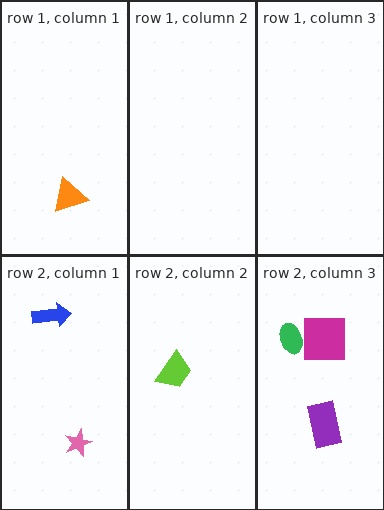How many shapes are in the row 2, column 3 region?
3.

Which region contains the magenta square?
The row 2, column 3 region.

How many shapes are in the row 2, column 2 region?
1.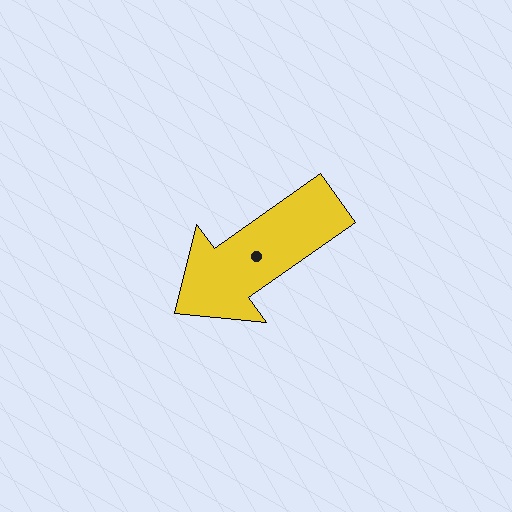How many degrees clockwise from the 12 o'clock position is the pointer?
Approximately 235 degrees.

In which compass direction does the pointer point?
Southwest.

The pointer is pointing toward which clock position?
Roughly 8 o'clock.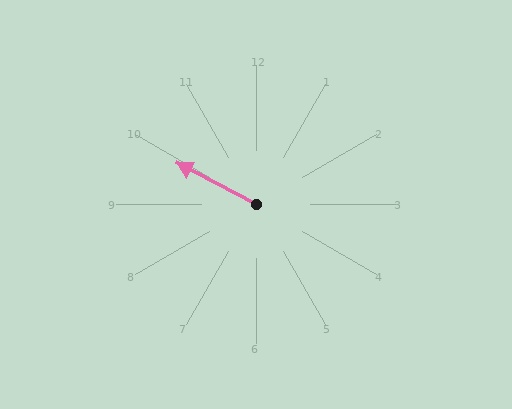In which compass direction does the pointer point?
Northwest.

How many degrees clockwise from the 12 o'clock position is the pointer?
Approximately 298 degrees.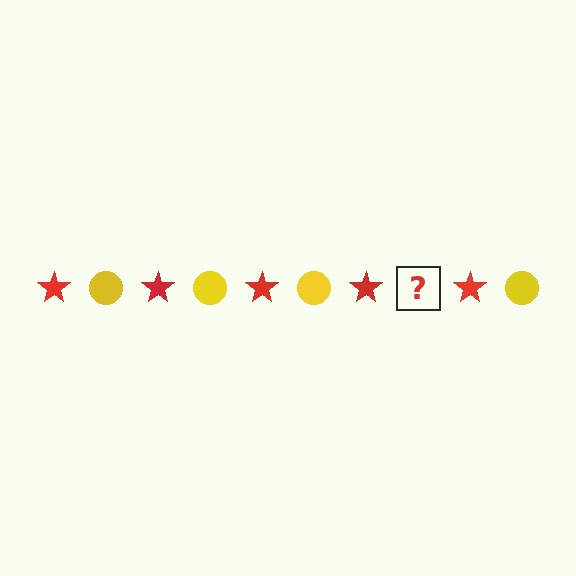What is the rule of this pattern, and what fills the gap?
The rule is that the pattern alternates between red star and yellow circle. The gap should be filled with a yellow circle.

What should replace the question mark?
The question mark should be replaced with a yellow circle.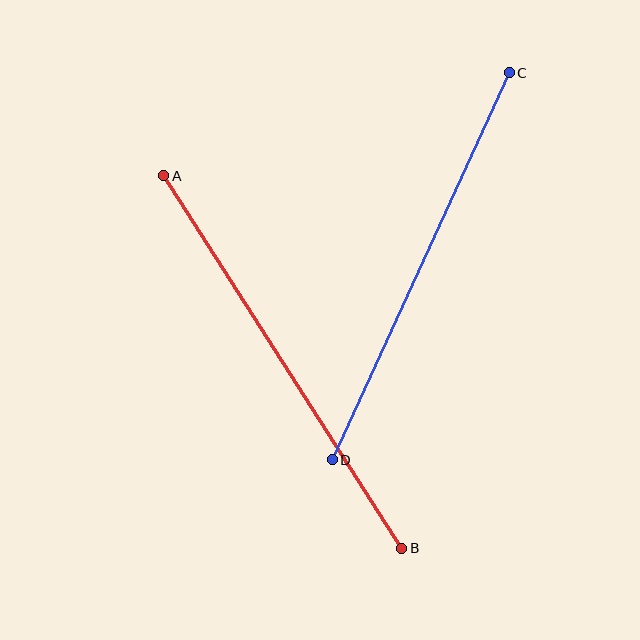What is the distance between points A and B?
The distance is approximately 442 pixels.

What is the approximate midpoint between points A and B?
The midpoint is at approximately (283, 362) pixels.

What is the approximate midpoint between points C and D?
The midpoint is at approximately (421, 266) pixels.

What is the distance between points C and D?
The distance is approximately 426 pixels.